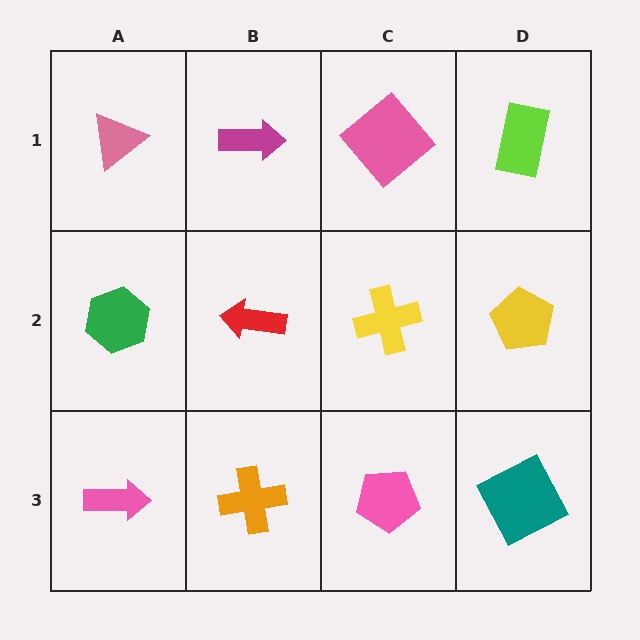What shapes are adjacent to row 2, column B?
A magenta arrow (row 1, column B), an orange cross (row 3, column B), a green hexagon (row 2, column A), a yellow cross (row 2, column C).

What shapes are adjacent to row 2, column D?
A lime rectangle (row 1, column D), a teal square (row 3, column D), a yellow cross (row 2, column C).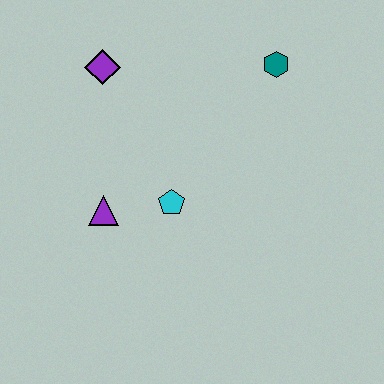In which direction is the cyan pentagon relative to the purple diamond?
The cyan pentagon is below the purple diamond.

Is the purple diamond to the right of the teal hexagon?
No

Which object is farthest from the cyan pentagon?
The teal hexagon is farthest from the cyan pentagon.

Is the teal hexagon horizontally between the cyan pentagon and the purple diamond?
No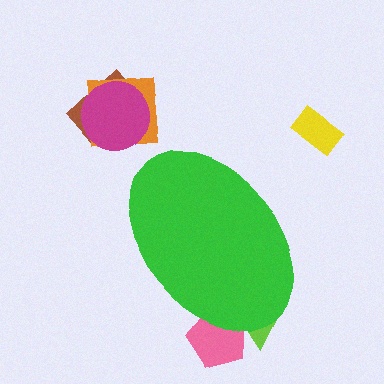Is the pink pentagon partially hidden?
Yes, the pink pentagon is partially hidden behind the green ellipse.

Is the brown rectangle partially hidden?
No, the brown rectangle is fully visible.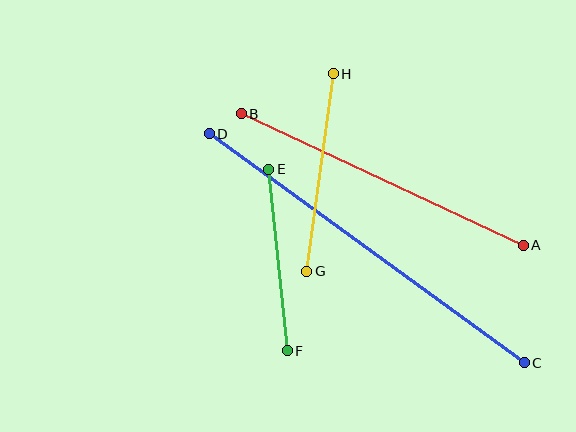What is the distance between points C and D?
The distance is approximately 389 pixels.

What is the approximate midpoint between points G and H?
The midpoint is at approximately (320, 173) pixels.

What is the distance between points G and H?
The distance is approximately 199 pixels.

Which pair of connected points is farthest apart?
Points C and D are farthest apart.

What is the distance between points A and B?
The distance is approximately 311 pixels.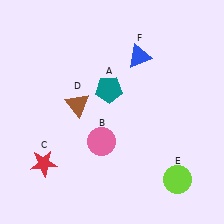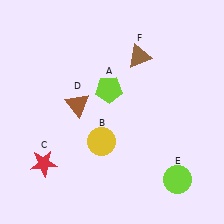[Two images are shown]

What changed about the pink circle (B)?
In Image 1, B is pink. In Image 2, it changed to yellow.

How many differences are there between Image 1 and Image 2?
There are 3 differences between the two images.